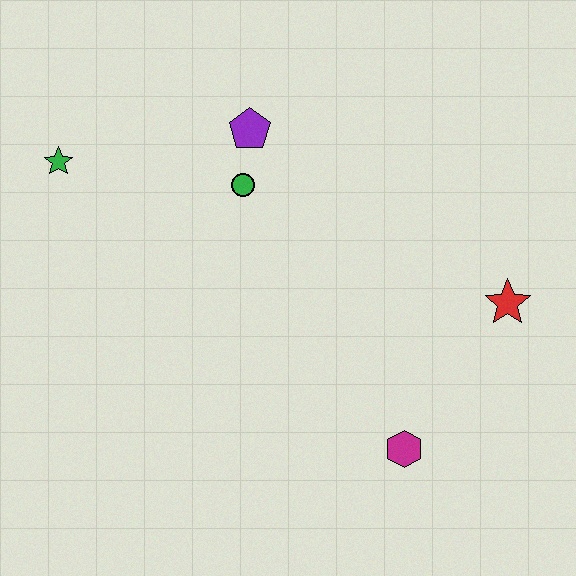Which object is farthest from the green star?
The red star is farthest from the green star.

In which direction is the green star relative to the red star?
The green star is to the left of the red star.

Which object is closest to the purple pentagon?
The green circle is closest to the purple pentagon.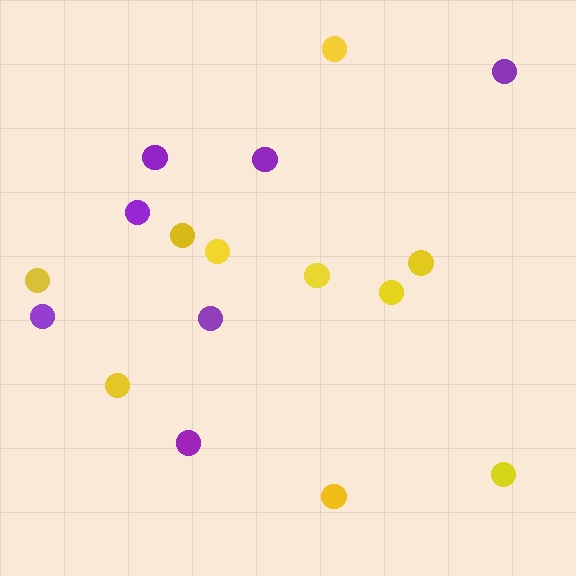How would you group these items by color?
There are 2 groups: one group of purple circles (7) and one group of yellow circles (10).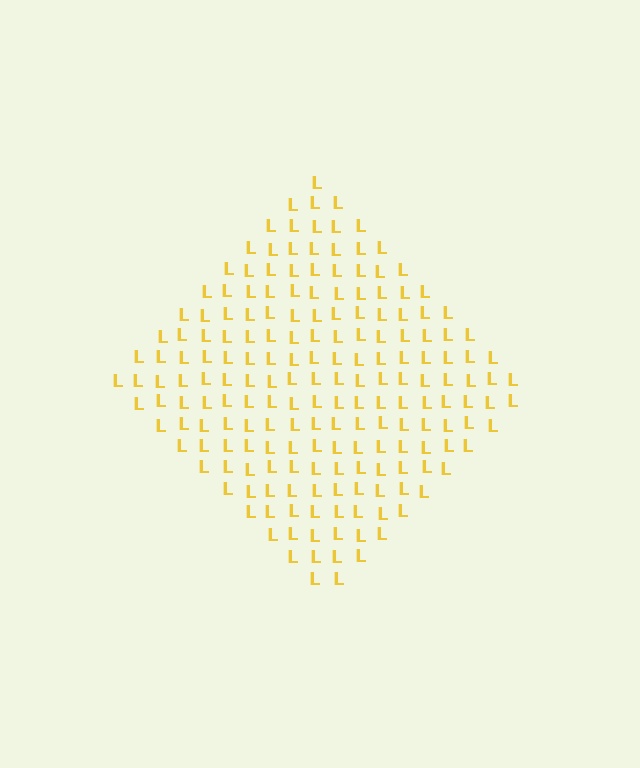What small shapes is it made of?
It is made of small letter L's.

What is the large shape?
The large shape is a diamond.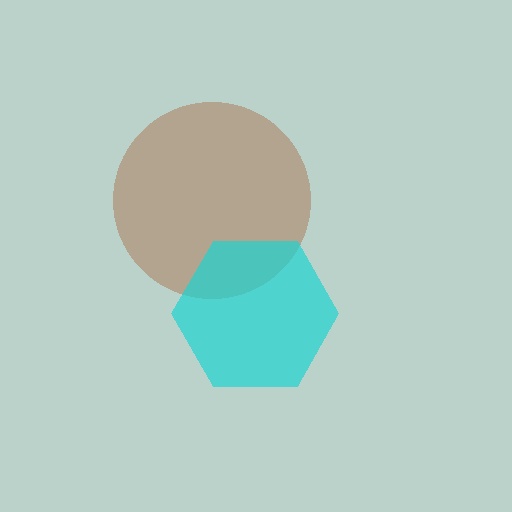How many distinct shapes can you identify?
There are 2 distinct shapes: a brown circle, a cyan hexagon.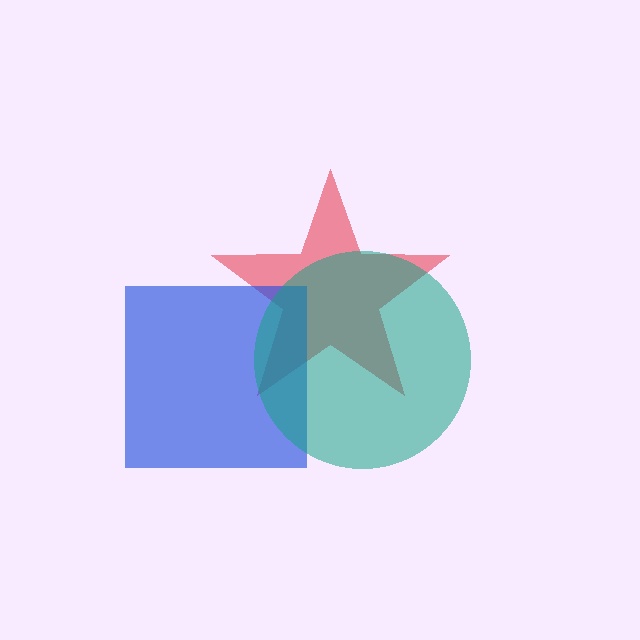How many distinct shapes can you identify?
There are 3 distinct shapes: a red star, a blue square, a teal circle.